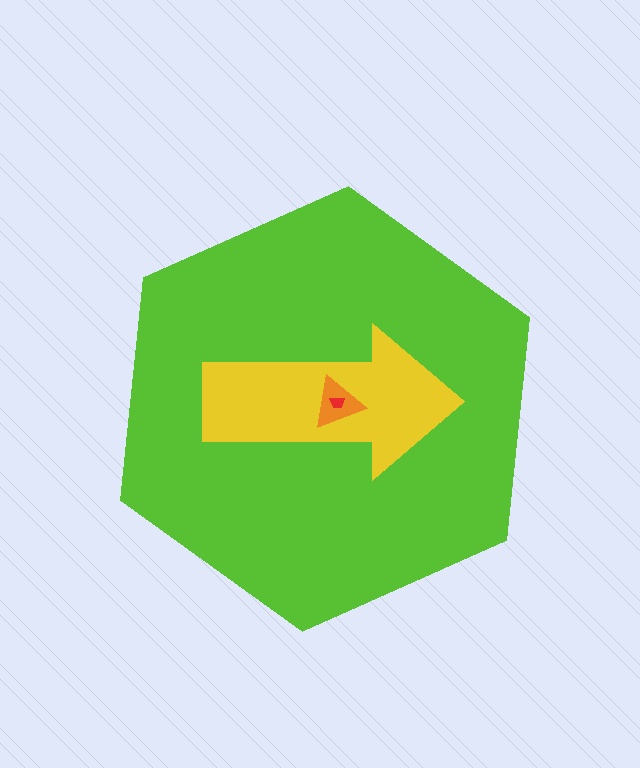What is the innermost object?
The red trapezoid.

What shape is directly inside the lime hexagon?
The yellow arrow.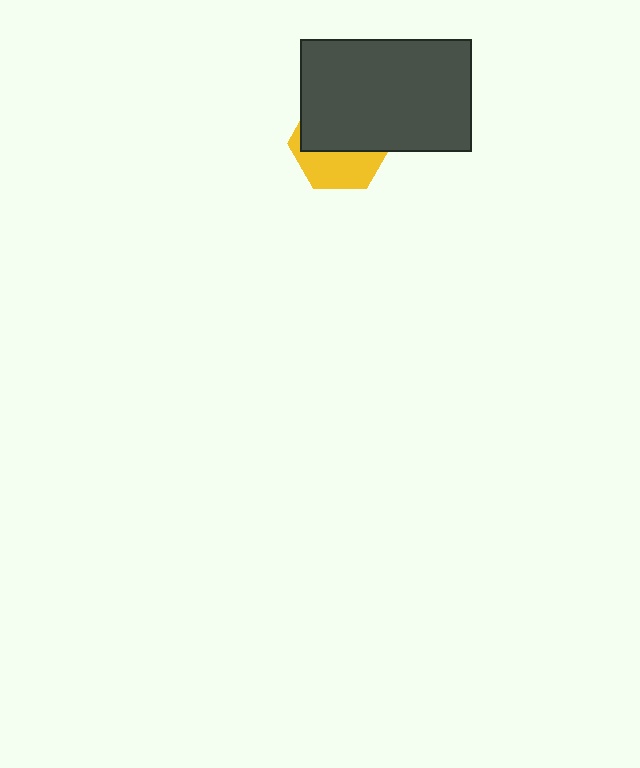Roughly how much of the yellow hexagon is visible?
A small part of it is visible (roughly 42%).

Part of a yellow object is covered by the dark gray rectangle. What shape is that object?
It is a hexagon.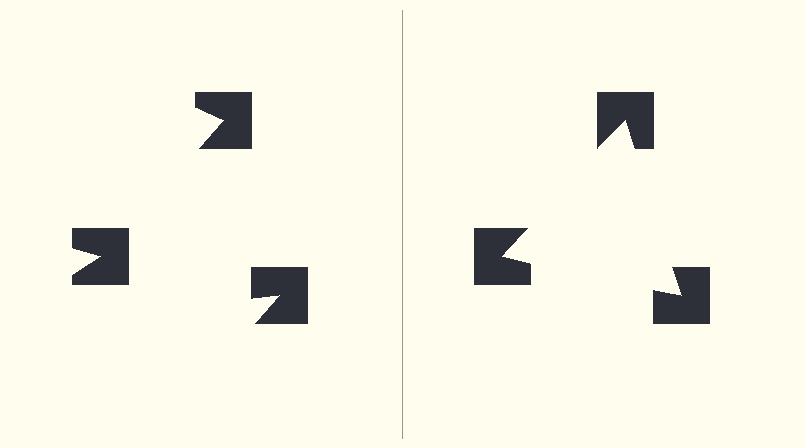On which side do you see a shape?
An illusory triangle appears on the right side. On the left side the wedge cuts are rotated, so no coherent shape forms.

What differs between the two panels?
The notched squares are positioned identically on both sides; only the wedge orientations differ. On the right they align to a triangle; on the left they are misaligned.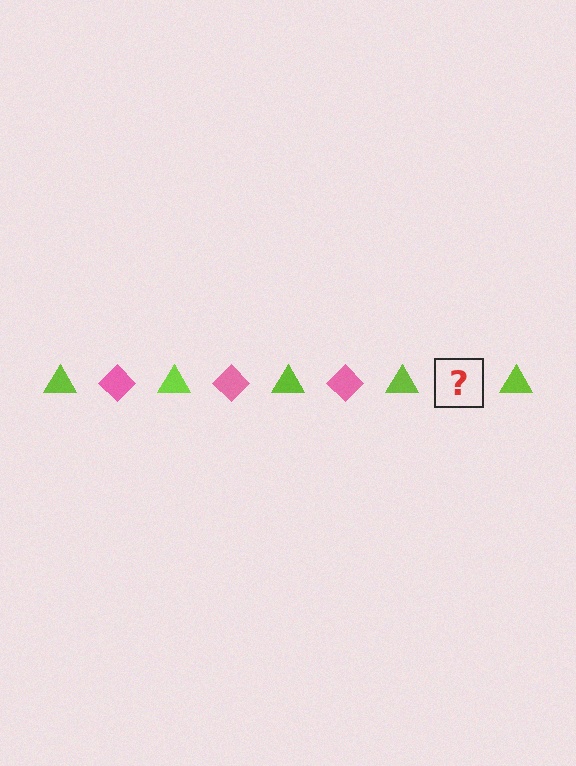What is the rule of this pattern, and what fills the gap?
The rule is that the pattern alternates between lime triangle and pink diamond. The gap should be filled with a pink diamond.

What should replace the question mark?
The question mark should be replaced with a pink diamond.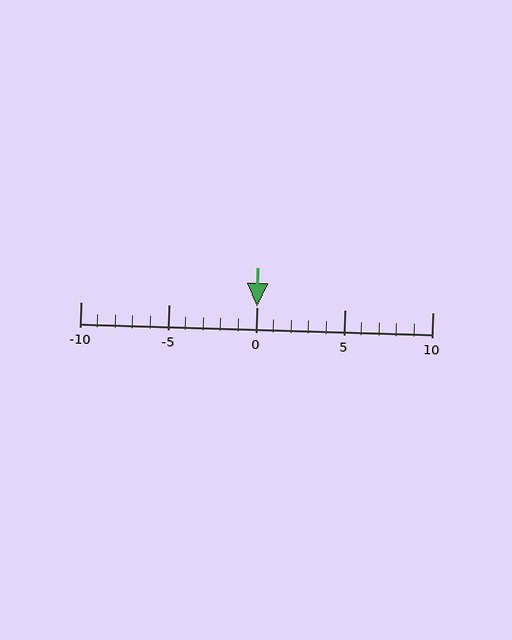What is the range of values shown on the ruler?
The ruler shows values from -10 to 10.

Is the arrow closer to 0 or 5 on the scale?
The arrow is closer to 0.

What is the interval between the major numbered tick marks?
The major tick marks are spaced 5 units apart.